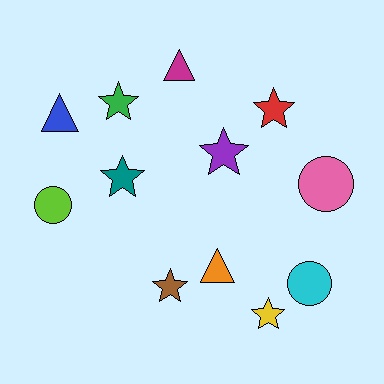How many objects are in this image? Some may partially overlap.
There are 12 objects.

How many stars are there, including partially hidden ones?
There are 6 stars.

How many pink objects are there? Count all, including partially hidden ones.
There is 1 pink object.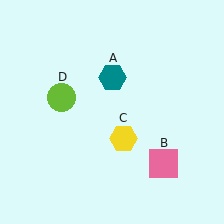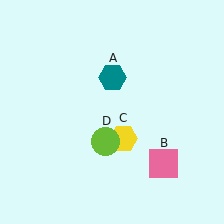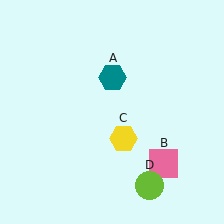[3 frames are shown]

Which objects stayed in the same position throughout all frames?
Teal hexagon (object A) and pink square (object B) and yellow hexagon (object C) remained stationary.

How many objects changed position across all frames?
1 object changed position: lime circle (object D).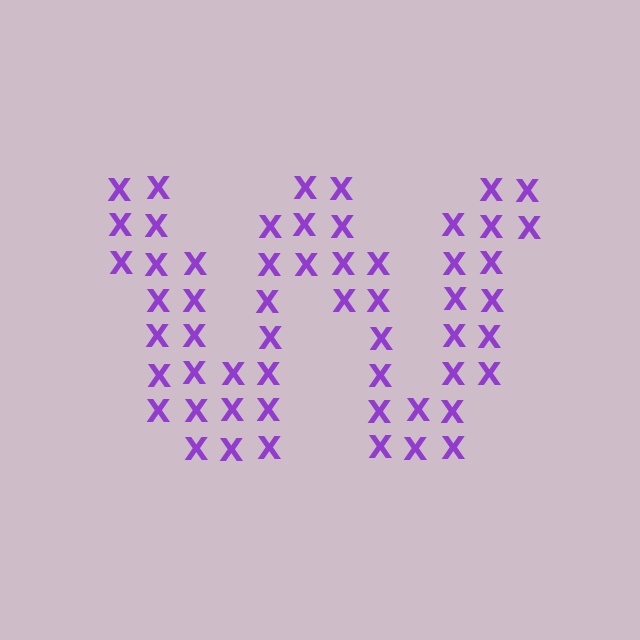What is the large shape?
The large shape is the letter W.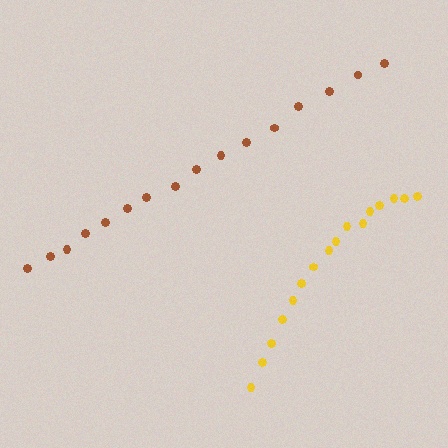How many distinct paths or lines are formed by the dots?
There are 2 distinct paths.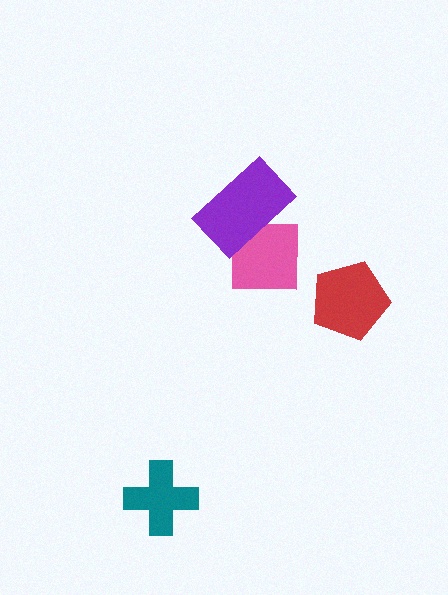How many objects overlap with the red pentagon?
0 objects overlap with the red pentagon.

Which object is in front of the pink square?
The purple rectangle is in front of the pink square.